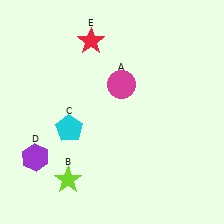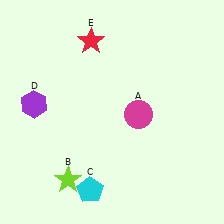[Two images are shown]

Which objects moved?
The objects that moved are: the magenta circle (A), the cyan pentagon (C), the purple hexagon (D).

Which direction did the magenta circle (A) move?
The magenta circle (A) moved down.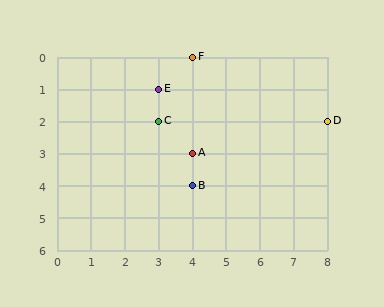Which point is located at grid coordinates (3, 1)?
Point E is at (3, 1).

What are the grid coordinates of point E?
Point E is at grid coordinates (3, 1).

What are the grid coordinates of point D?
Point D is at grid coordinates (8, 2).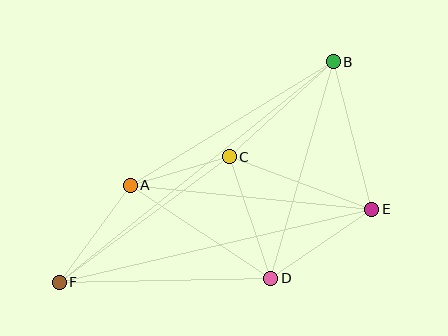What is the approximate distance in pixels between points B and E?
The distance between B and E is approximately 152 pixels.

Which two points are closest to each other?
Points A and C are closest to each other.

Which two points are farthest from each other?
Points B and F are farthest from each other.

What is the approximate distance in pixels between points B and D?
The distance between B and D is approximately 225 pixels.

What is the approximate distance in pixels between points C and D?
The distance between C and D is approximately 128 pixels.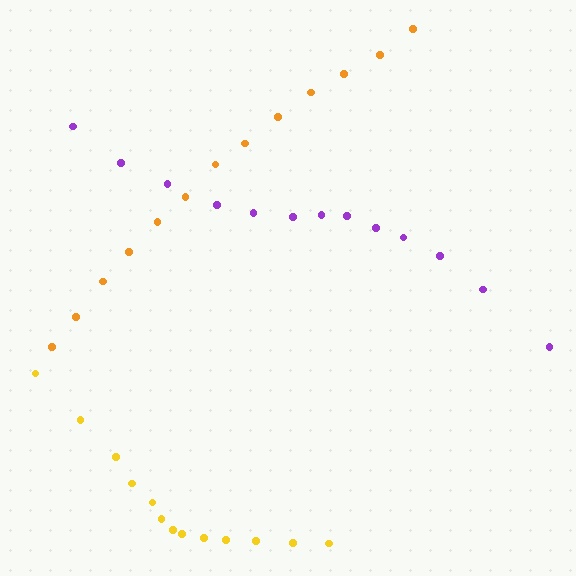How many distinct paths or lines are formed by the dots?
There are 3 distinct paths.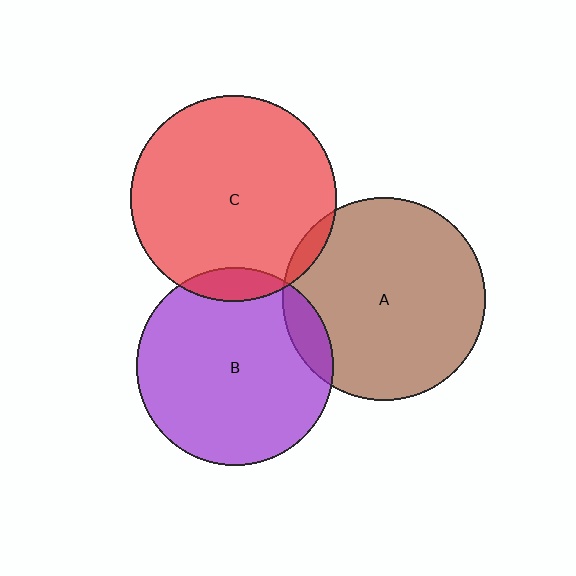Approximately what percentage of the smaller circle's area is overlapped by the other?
Approximately 5%.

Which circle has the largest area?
Circle C (red).